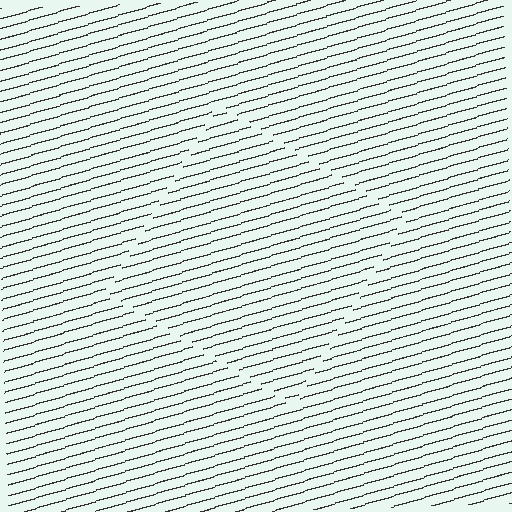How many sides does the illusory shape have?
4 sides — the line-ends trace a square.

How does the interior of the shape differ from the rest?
The interior of the shape contains the same grating, shifted by half a period — the contour is defined by the phase discontinuity where line-ends from the inner and outer gratings abut.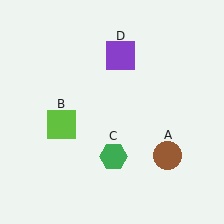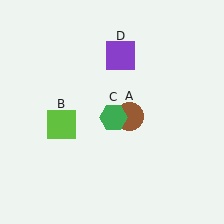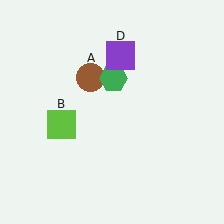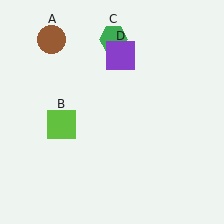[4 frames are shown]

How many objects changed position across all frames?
2 objects changed position: brown circle (object A), green hexagon (object C).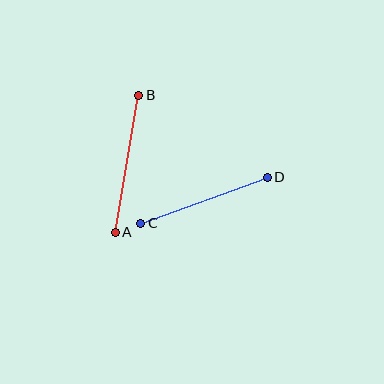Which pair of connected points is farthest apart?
Points A and B are farthest apart.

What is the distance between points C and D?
The distance is approximately 135 pixels.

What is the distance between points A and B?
The distance is approximately 139 pixels.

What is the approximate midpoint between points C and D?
The midpoint is at approximately (204, 200) pixels.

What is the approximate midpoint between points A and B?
The midpoint is at approximately (127, 164) pixels.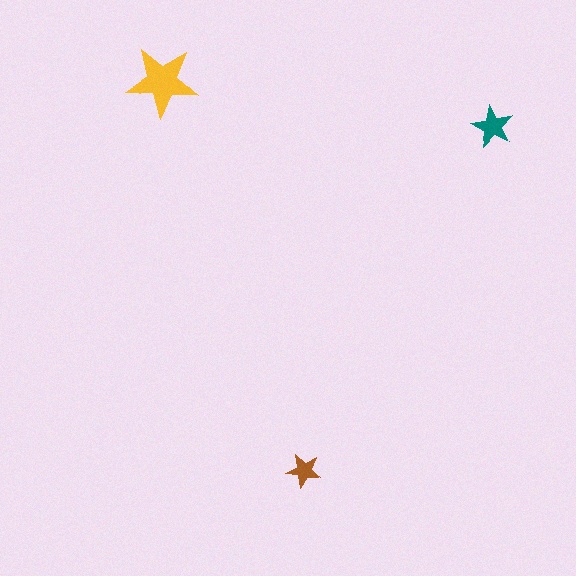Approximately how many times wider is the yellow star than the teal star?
About 1.5 times wider.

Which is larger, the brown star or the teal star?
The teal one.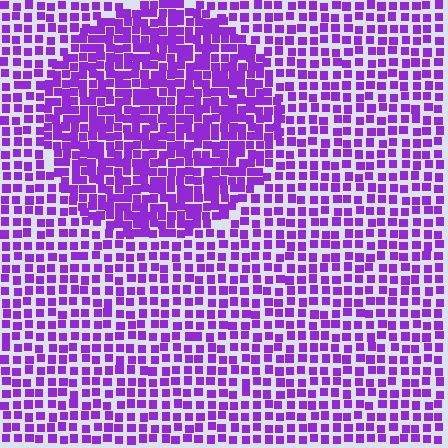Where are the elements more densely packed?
The elements are more densely packed inside the circle boundary.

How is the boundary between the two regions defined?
The boundary is defined by a change in element density (approximately 1.7x ratio). All elements are the same color, size, and shape.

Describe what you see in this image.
The image contains small purple elements arranged at two different densities. A circle-shaped region is visible where the elements are more densely packed than the surrounding area.